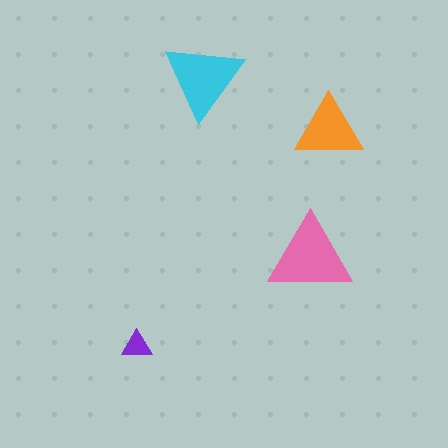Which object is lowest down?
The purple triangle is bottommost.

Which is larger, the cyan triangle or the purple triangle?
The cyan one.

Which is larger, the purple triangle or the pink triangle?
The pink one.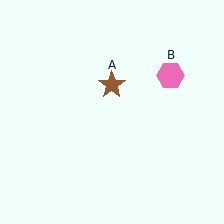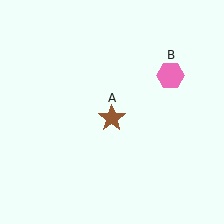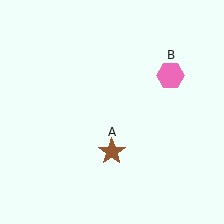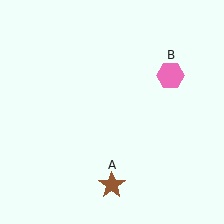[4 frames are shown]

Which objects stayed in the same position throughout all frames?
Pink hexagon (object B) remained stationary.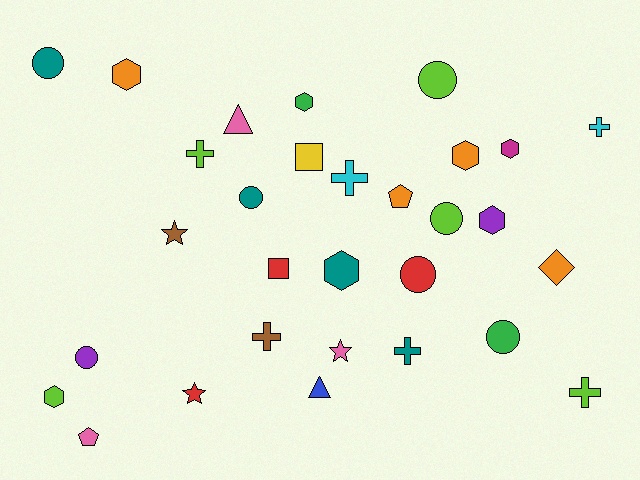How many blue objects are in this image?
There is 1 blue object.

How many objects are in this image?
There are 30 objects.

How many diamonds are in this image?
There is 1 diamond.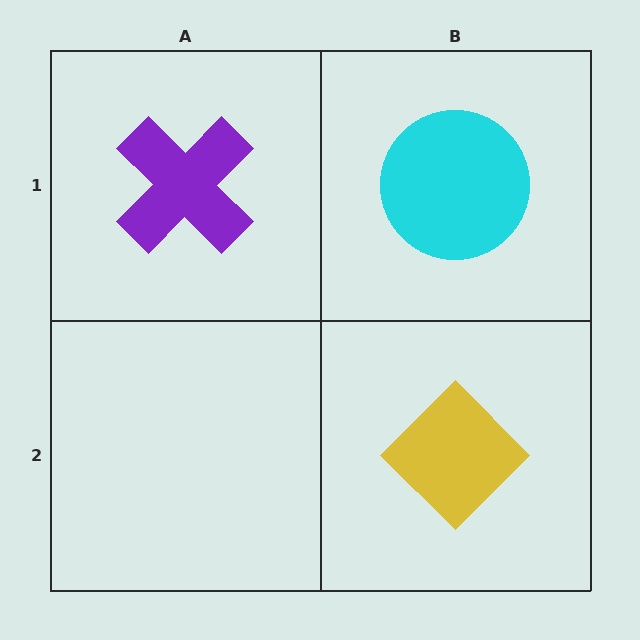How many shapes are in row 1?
2 shapes.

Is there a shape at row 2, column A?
No, that cell is empty.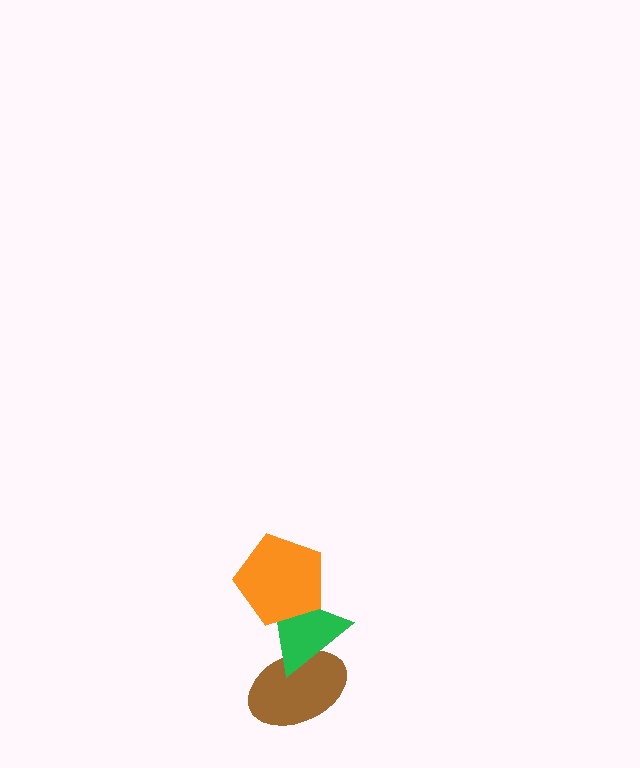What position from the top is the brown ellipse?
The brown ellipse is 3rd from the top.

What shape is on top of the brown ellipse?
The green triangle is on top of the brown ellipse.